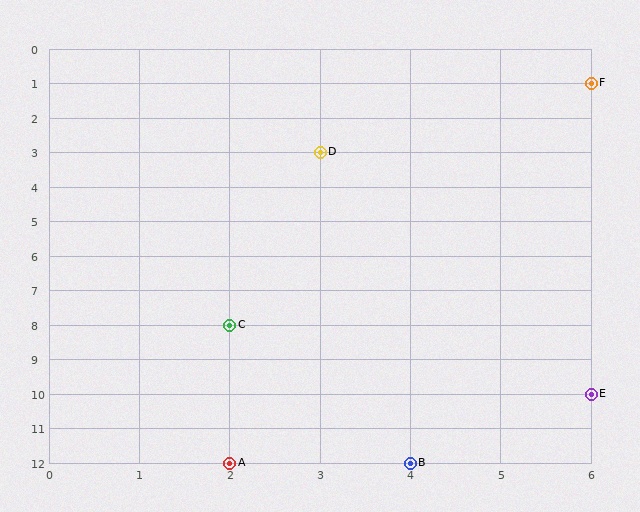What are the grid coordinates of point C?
Point C is at grid coordinates (2, 8).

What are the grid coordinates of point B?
Point B is at grid coordinates (4, 12).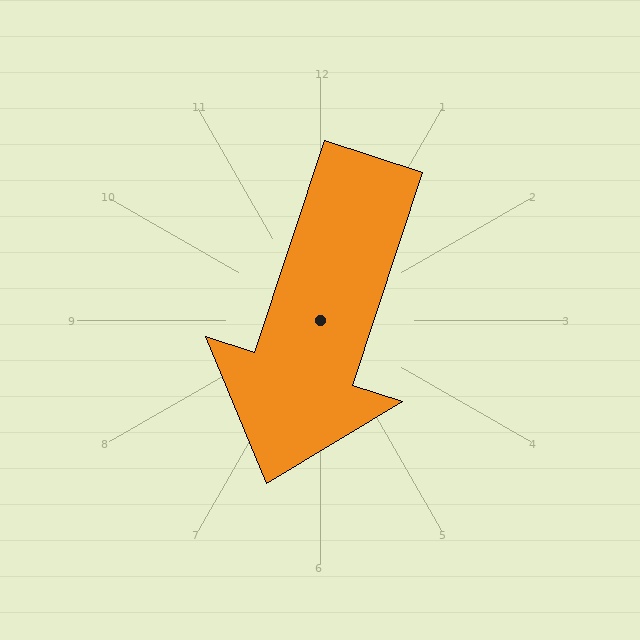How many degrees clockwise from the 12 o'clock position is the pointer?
Approximately 198 degrees.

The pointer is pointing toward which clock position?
Roughly 7 o'clock.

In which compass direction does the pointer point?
South.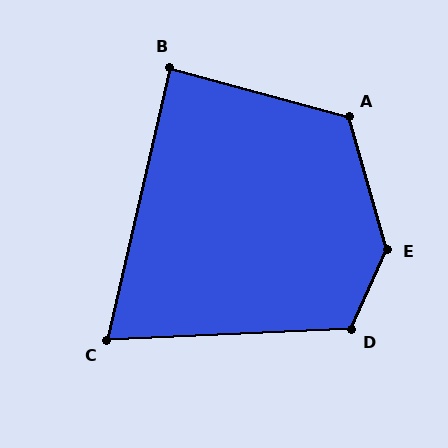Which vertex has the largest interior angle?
E, at approximately 140 degrees.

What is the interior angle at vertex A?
Approximately 121 degrees (obtuse).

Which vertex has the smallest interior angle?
C, at approximately 74 degrees.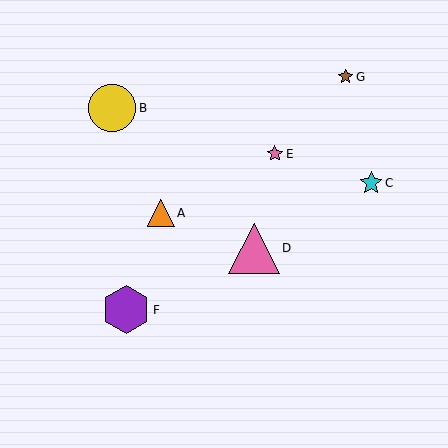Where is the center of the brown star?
The center of the brown star is at (345, 77).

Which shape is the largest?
The pink triangle (labeled D) is the largest.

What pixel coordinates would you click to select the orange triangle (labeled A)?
Click at (161, 213) to select the orange triangle A.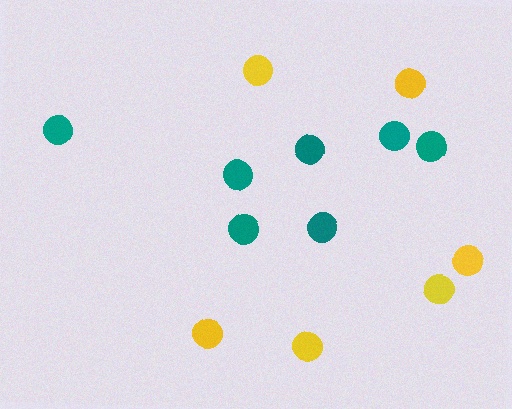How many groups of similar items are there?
There are 2 groups: one group of yellow circles (6) and one group of teal circles (7).